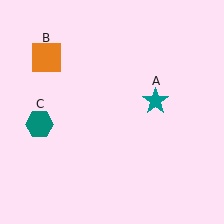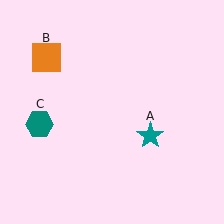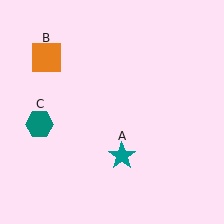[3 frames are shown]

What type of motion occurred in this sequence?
The teal star (object A) rotated clockwise around the center of the scene.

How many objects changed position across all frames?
1 object changed position: teal star (object A).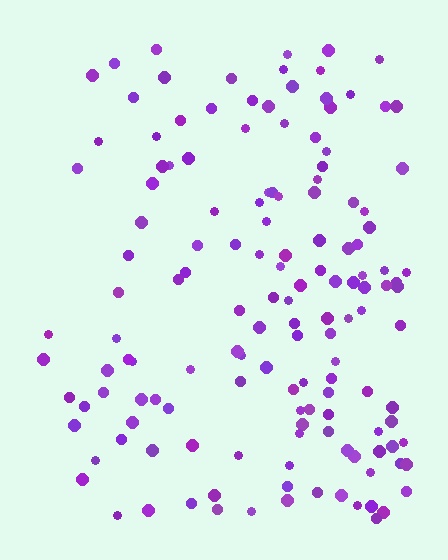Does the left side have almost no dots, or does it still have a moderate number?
Still a moderate number, just noticeably fewer than the right.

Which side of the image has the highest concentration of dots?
The right.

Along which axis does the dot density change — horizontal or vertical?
Horizontal.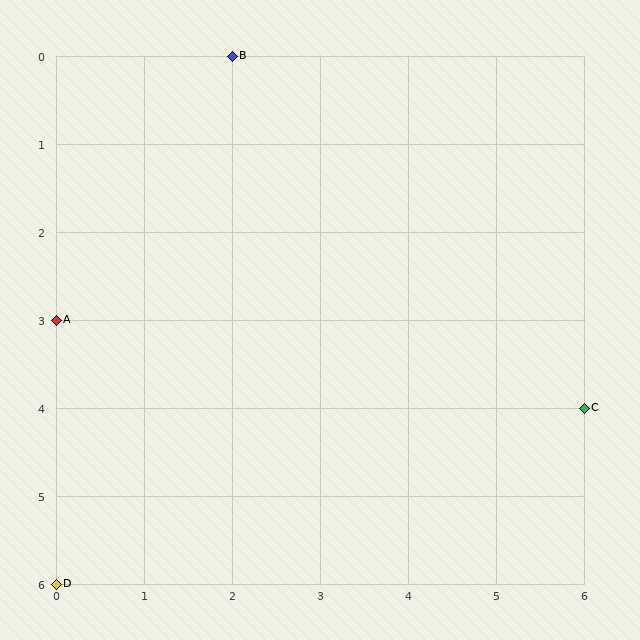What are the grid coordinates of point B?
Point B is at grid coordinates (2, 0).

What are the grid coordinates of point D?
Point D is at grid coordinates (0, 6).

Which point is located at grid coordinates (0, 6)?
Point D is at (0, 6).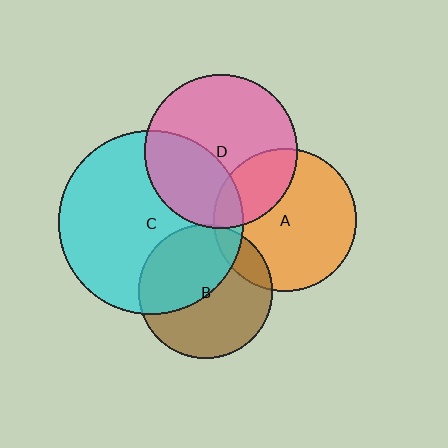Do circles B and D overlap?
Yes.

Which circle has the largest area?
Circle C (cyan).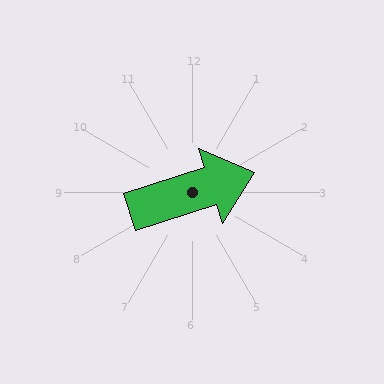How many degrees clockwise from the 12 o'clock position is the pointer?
Approximately 72 degrees.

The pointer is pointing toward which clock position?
Roughly 2 o'clock.